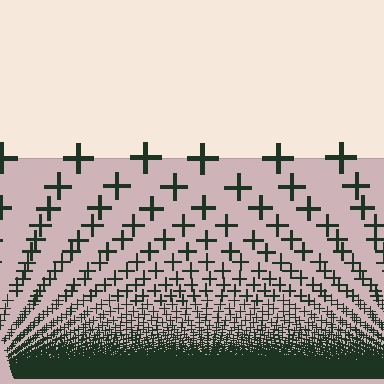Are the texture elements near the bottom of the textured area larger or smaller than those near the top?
Smaller. The gradient is inverted — elements near the bottom are smaller and denser.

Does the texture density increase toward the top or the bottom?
Density increases toward the bottom.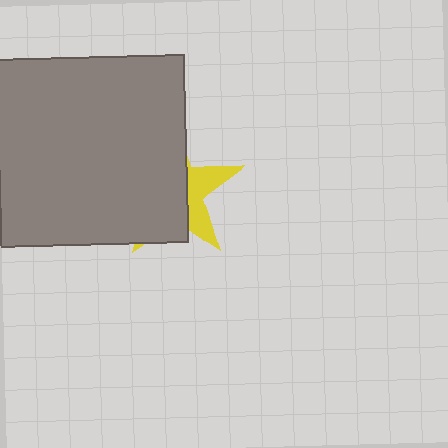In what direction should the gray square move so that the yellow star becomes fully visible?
The gray square should move left. That is the shortest direction to clear the overlap and leave the yellow star fully visible.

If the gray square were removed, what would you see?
You would see the complete yellow star.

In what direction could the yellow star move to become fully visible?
The yellow star could move right. That would shift it out from behind the gray square entirely.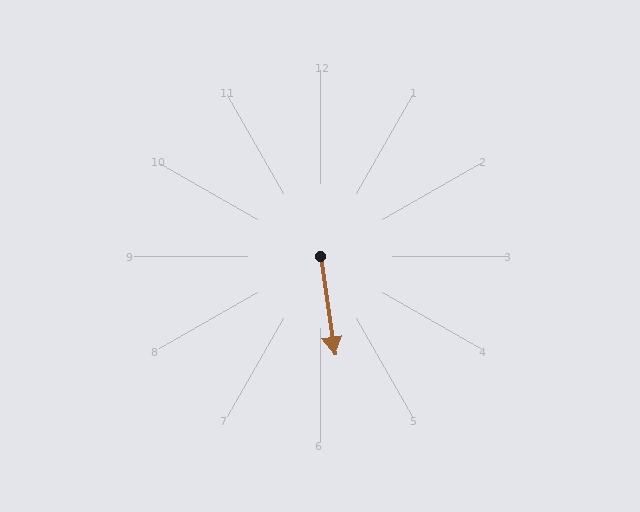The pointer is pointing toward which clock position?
Roughly 6 o'clock.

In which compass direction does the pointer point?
South.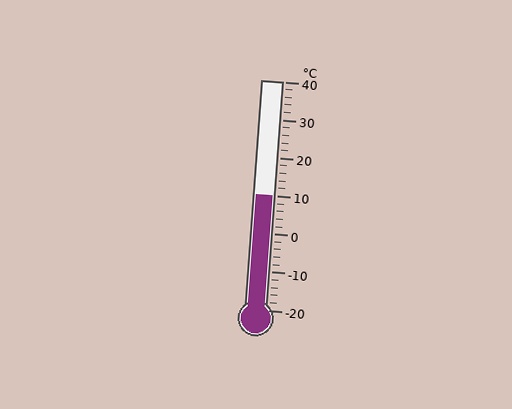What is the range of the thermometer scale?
The thermometer scale ranges from -20°C to 40°C.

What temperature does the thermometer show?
The thermometer shows approximately 10°C.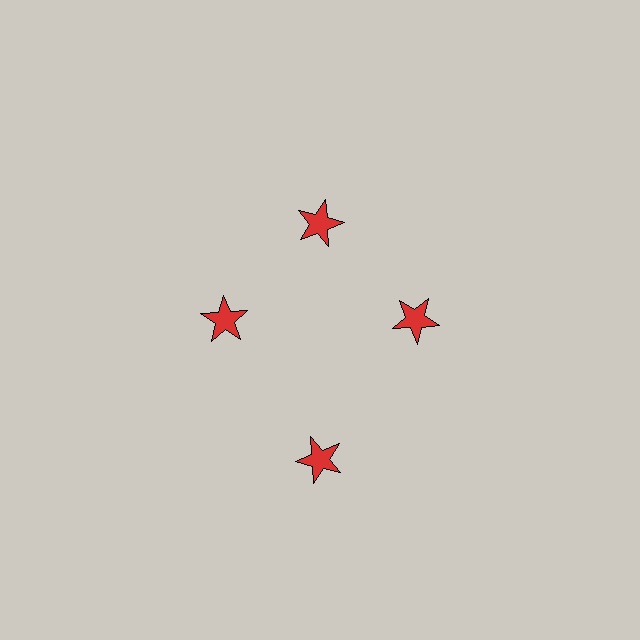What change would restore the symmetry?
The symmetry would be restored by moving it inward, back onto the ring so that all 4 stars sit at equal angles and equal distance from the center.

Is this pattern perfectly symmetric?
No. The 4 red stars are arranged in a ring, but one element near the 6 o'clock position is pushed outward from the center, breaking the 4-fold rotational symmetry.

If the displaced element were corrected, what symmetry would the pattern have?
It would have 4-fold rotational symmetry — the pattern would map onto itself every 90 degrees.